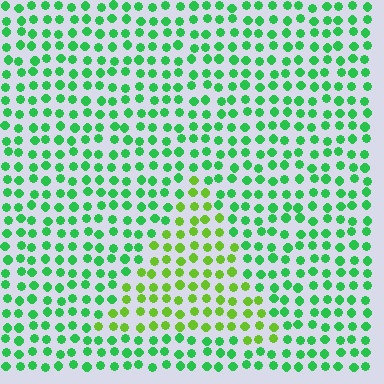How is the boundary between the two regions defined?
The boundary is defined purely by a slight shift in hue (about 38 degrees). Spacing, size, and orientation are identical on both sides.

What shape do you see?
I see a triangle.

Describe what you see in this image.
The image is filled with small green elements in a uniform arrangement. A triangle-shaped region is visible where the elements are tinted to a slightly different hue, forming a subtle color boundary.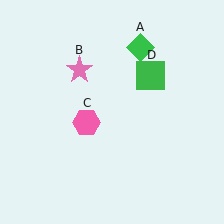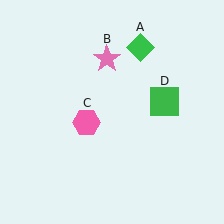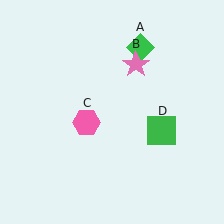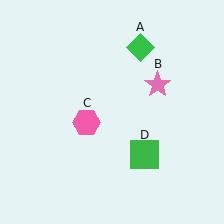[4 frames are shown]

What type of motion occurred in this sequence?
The pink star (object B), green square (object D) rotated clockwise around the center of the scene.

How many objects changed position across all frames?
2 objects changed position: pink star (object B), green square (object D).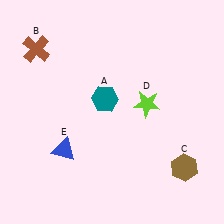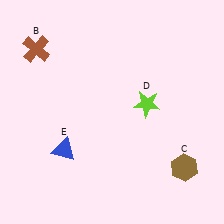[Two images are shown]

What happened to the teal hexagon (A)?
The teal hexagon (A) was removed in Image 2. It was in the top-left area of Image 1.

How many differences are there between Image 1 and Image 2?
There is 1 difference between the two images.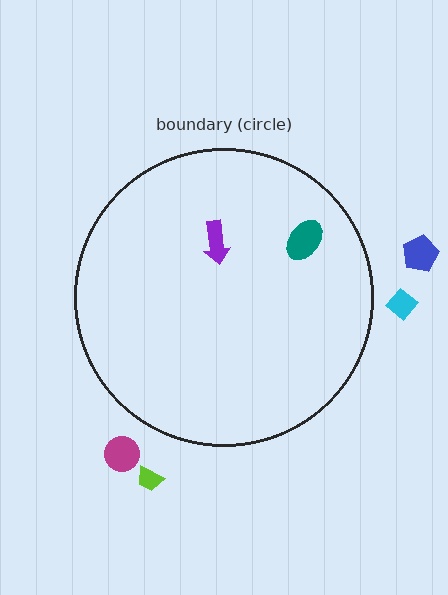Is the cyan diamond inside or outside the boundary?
Outside.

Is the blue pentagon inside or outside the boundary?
Outside.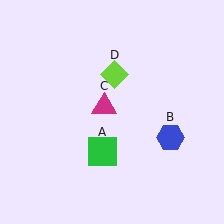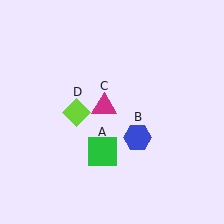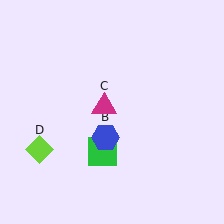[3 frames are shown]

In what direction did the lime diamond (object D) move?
The lime diamond (object D) moved down and to the left.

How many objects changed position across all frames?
2 objects changed position: blue hexagon (object B), lime diamond (object D).